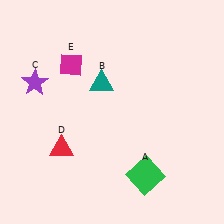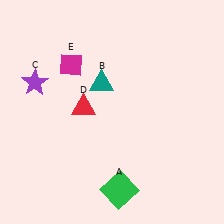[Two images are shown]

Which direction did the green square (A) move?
The green square (A) moved left.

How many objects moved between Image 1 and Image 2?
2 objects moved between the two images.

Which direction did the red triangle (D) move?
The red triangle (D) moved up.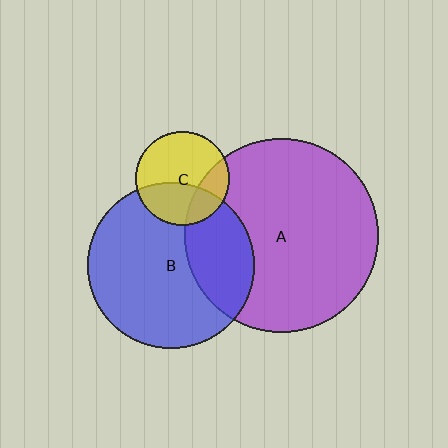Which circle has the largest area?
Circle A (purple).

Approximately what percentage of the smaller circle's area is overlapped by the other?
Approximately 30%.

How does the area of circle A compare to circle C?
Approximately 4.3 times.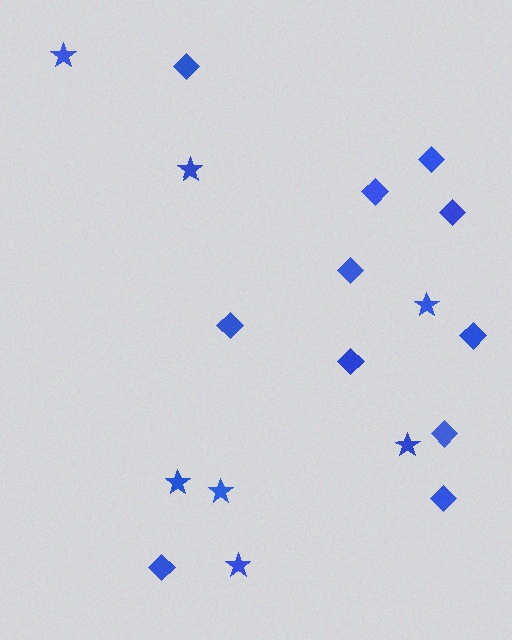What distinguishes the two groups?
There are 2 groups: one group of stars (7) and one group of diamonds (11).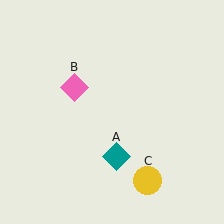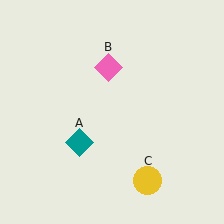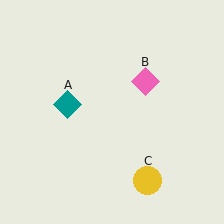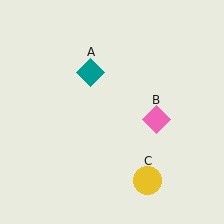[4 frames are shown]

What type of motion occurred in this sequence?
The teal diamond (object A), pink diamond (object B) rotated clockwise around the center of the scene.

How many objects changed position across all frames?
2 objects changed position: teal diamond (object A), pink diamond (object B).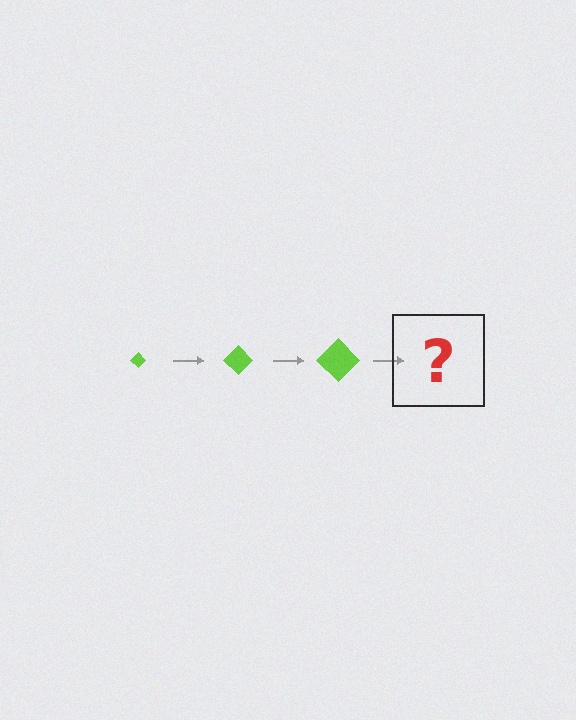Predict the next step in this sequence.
The next step is a lime diamond, larger than the previous one.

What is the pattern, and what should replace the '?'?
The pattern is that the diamond gets progressively larger each step. The '?' should be a lime diamond, larger than the previous one.